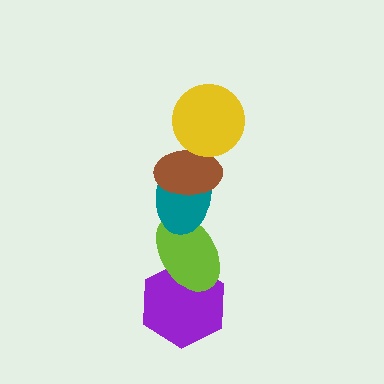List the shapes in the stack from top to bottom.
From top to bottom: the yellow circle, the brown ellipse, the teal ellipse, the lime ellipse, the purple hexagon.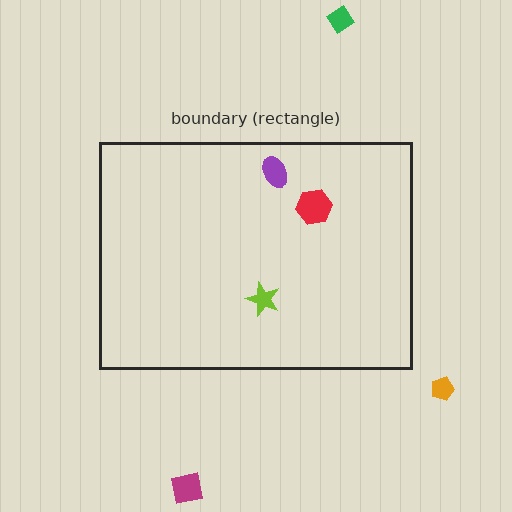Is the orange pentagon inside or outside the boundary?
Outside.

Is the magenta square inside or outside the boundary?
Outside.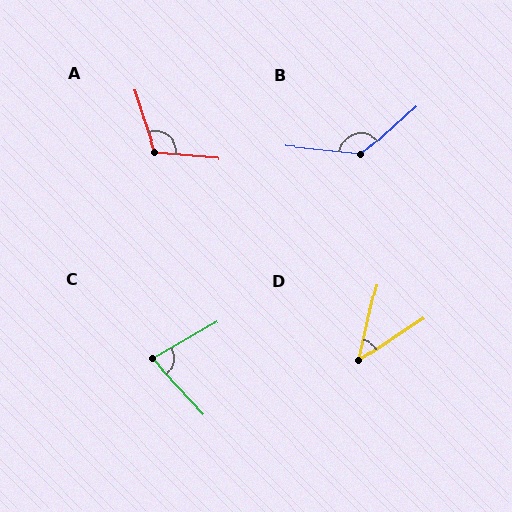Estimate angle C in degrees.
Approximately 77 degrees.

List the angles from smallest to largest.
D (43°), C (77°), A (113°), B (133°).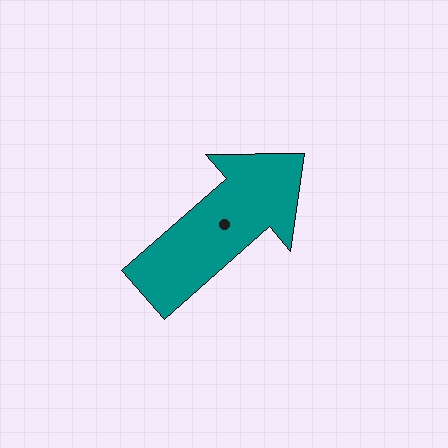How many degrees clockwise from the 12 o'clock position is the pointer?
Approximately 49 degrees.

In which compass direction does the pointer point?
Northeast.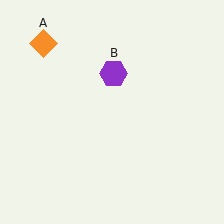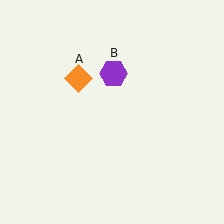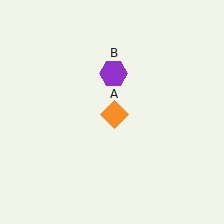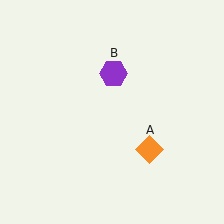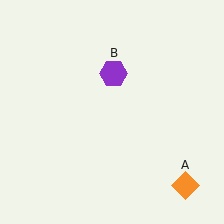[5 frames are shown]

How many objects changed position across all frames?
1 object changed position: orange diamond (object A).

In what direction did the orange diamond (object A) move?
The orange diamond (object A) moved down and to the right.